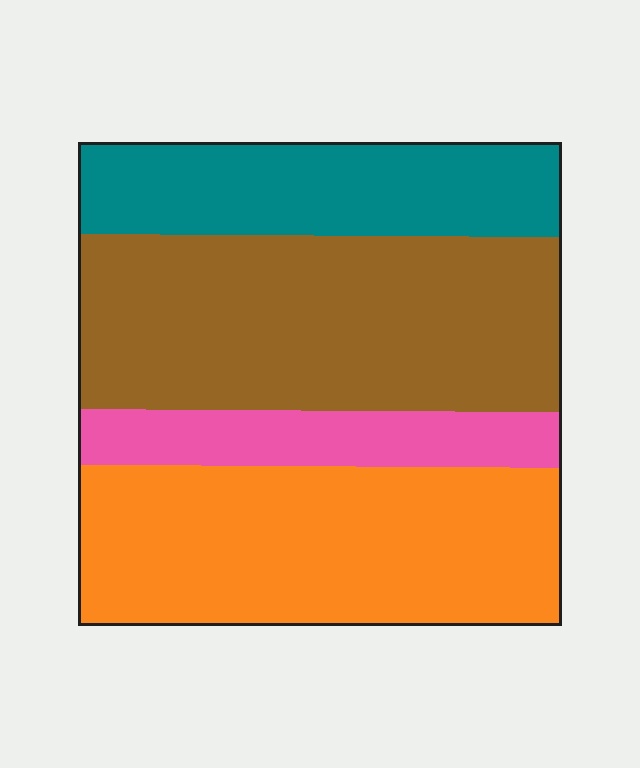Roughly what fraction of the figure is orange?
Orange covers around 35% of the figure.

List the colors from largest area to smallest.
From largest to smallest: brown, orange, teal, pink.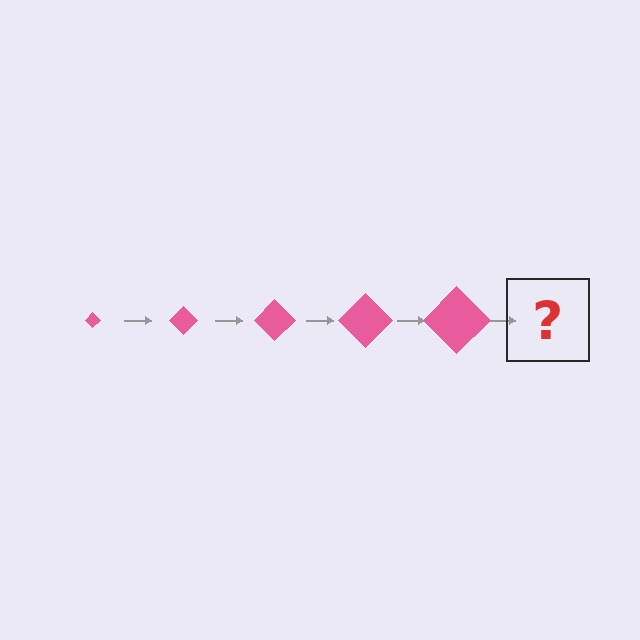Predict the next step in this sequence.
The next step is a pink diamond, larger than the previous one.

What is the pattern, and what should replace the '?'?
The pattern is that the diamond gets progressively larger each step. The '?' should be a pink diamond, larger than the previous one.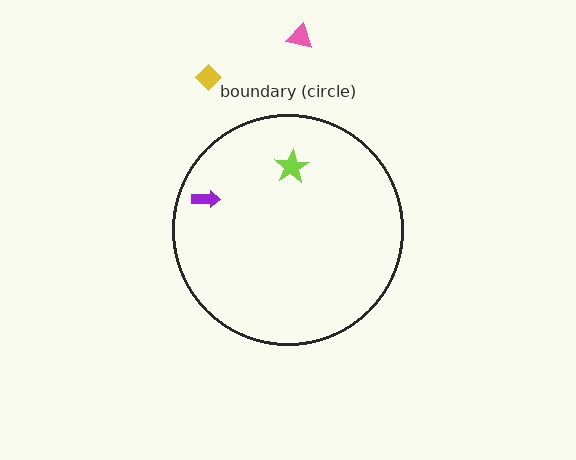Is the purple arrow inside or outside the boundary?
Inside.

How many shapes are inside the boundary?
2 inside, 2 outside.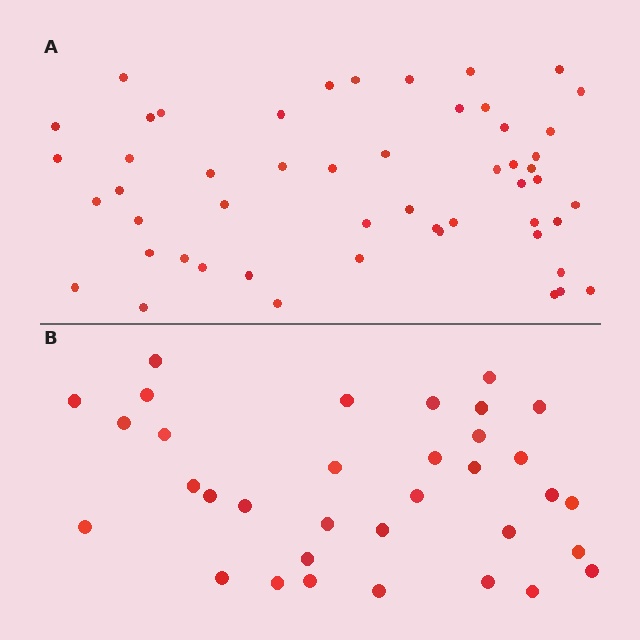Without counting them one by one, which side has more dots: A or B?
Region A (the top region) has more dots.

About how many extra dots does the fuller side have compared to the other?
Region A has approximately 20 more dots than region B.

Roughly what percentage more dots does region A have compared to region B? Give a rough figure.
About 55% more.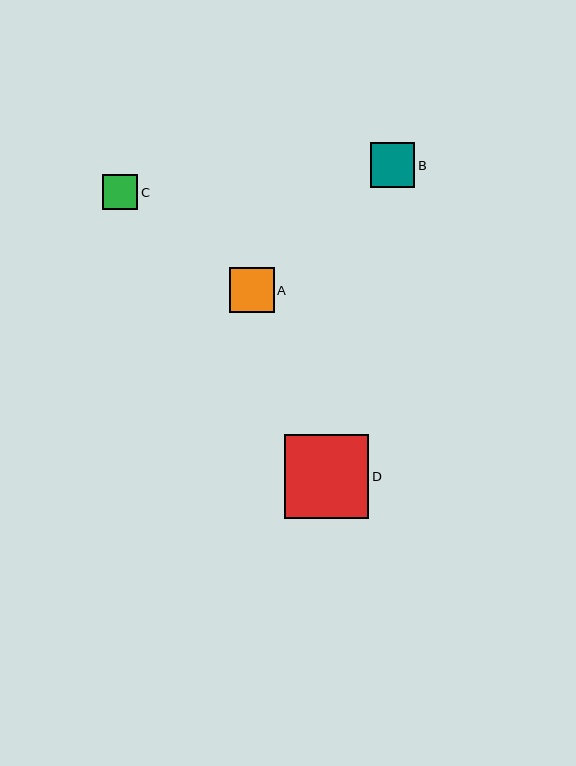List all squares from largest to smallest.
From largest to smallest: D, B, A, C.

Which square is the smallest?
Square C is the smallest with a size of approximately 35 pixels.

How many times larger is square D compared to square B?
Square D is approximately 1.9 times the size of square B.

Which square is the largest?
Square D is the largest with a size of approximately 85 pixels.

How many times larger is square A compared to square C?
Square A is approximately 1.3 times the size of square C.